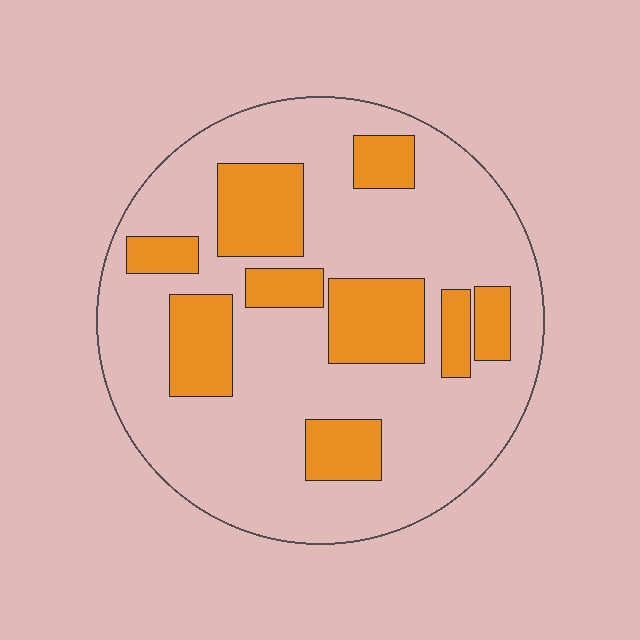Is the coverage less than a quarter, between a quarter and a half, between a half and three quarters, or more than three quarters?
Between a quarter and a half.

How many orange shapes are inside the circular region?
9.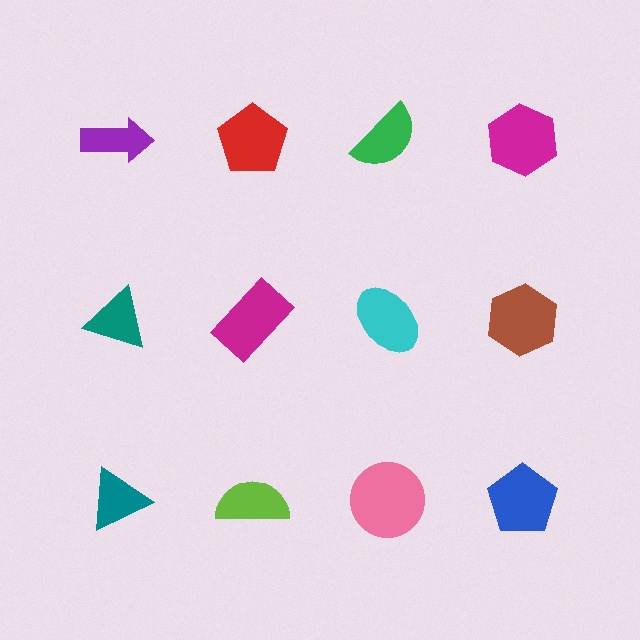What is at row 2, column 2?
A magenta rectangle.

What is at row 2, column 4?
A brown hexagon.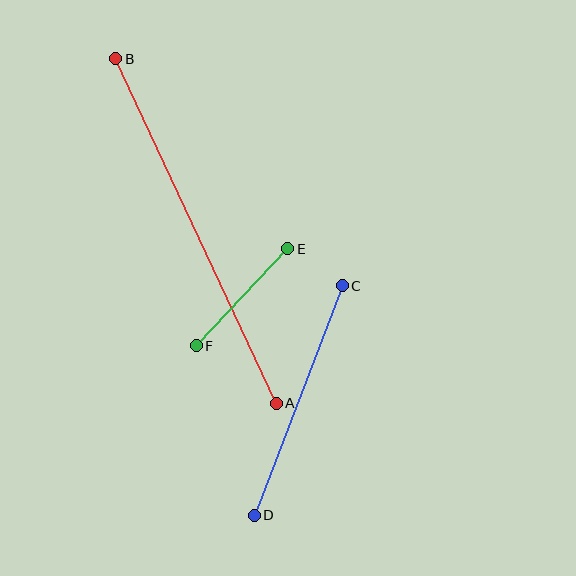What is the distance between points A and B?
The distance is approximately 380 pixels.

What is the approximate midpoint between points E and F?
The midpoint is at approximately (242, 297) pixels.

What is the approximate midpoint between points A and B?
The midpoint is at approximately (196, 231) pixels.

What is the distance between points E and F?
The distance is approximately 133 pixels.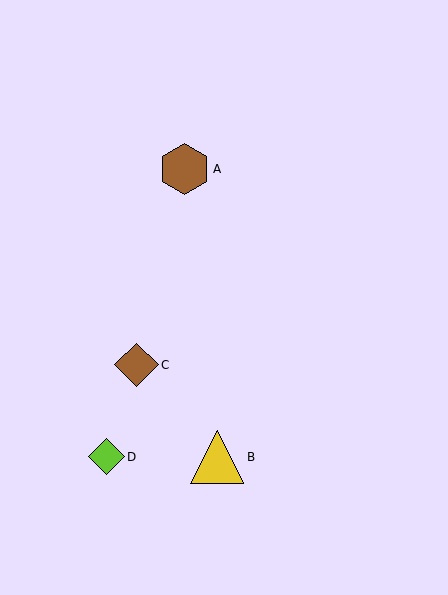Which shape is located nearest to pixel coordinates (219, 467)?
The yellow triangle (labeled B) at (217, 457) is nearest to that location.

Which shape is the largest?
The yellow triangle (labeled B) is the largest.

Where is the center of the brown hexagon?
The center of the brown hexagon is at (184, 169).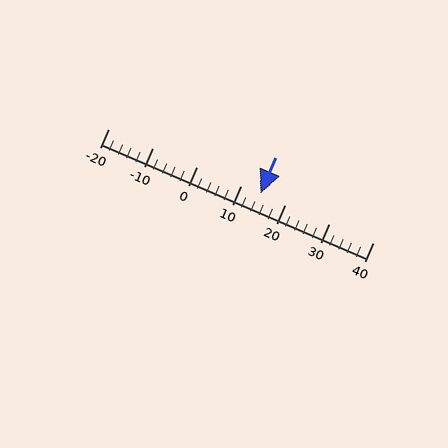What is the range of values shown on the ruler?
The ruler shows values from -20 to 40.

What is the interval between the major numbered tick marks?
The major tick marks are spaced 10 units apart.